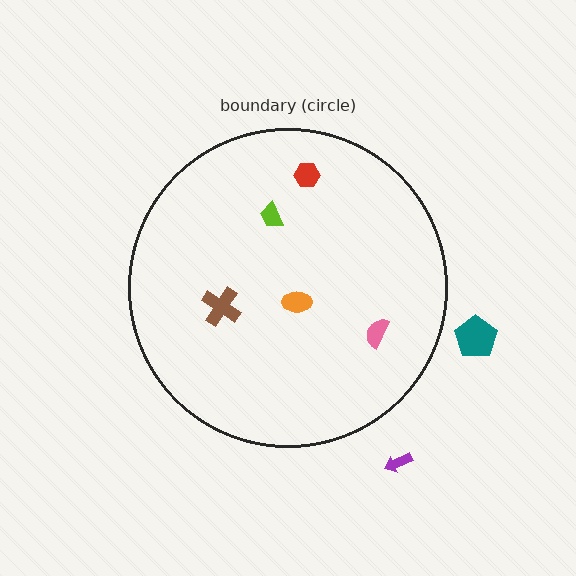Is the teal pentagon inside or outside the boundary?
Outside.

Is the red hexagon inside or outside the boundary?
Inside.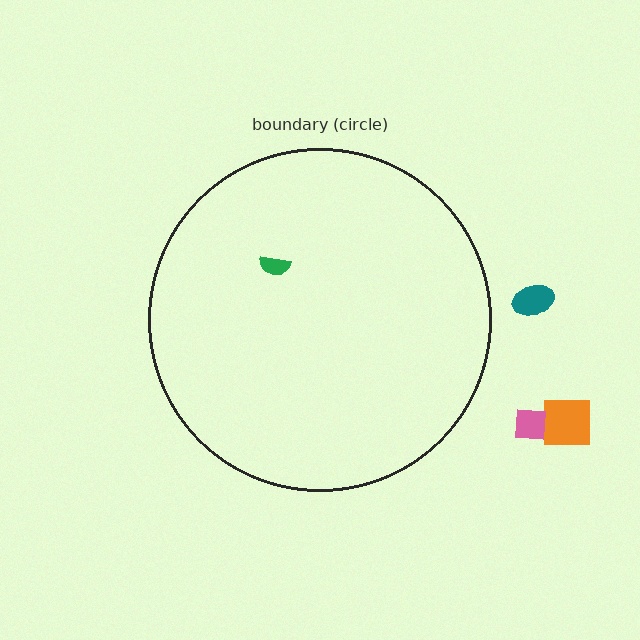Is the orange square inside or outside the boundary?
Outside.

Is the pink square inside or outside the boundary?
Outside.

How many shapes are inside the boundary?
1 inside, 3 outside.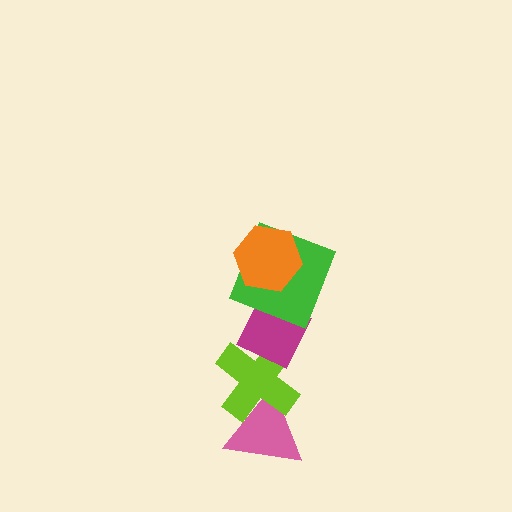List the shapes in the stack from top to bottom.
From top to bottom: the orange hexagon, the green square, the magenta diamond, the lime cross, the pink triangle.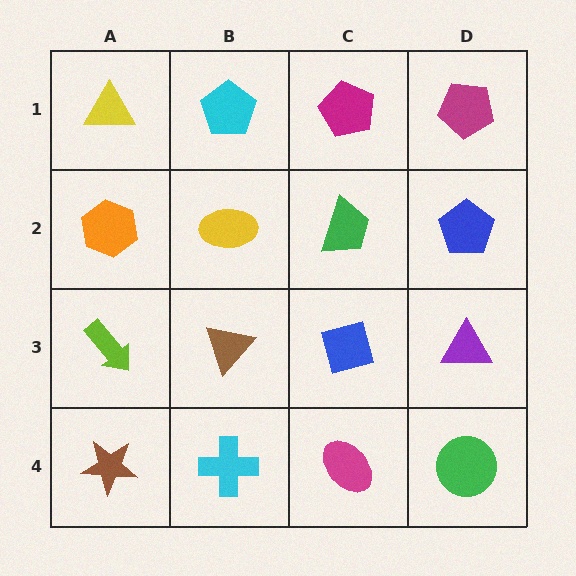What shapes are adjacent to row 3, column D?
A blue pentagon (row 2, column D), a green circle (row 4, column D), a blue square (row 3, column C).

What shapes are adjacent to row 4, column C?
A blue square (row 3, column C), a cyan cross (row 4, column B), a green circle (row 4, column D).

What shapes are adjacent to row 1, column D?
A blue pentagon (row 2, column D), a magenta pentagon (row 1, column C).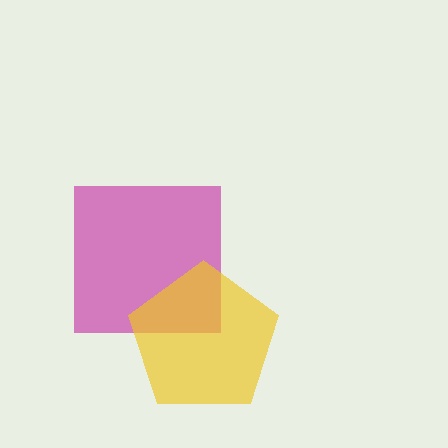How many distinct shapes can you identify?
There are 2 distinct shapes: a magenta square, a yellow pentagon.